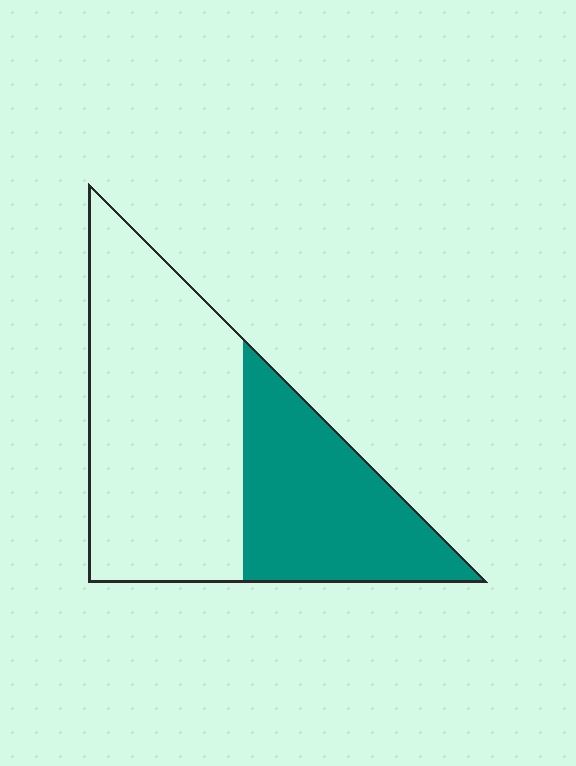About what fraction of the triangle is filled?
About three eighths (3/8).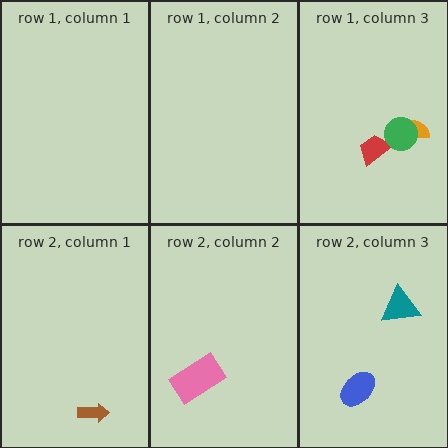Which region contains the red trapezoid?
The row 1, column 3 region.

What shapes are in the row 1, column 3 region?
The red trapezoid, the orange semicircle, the green circle.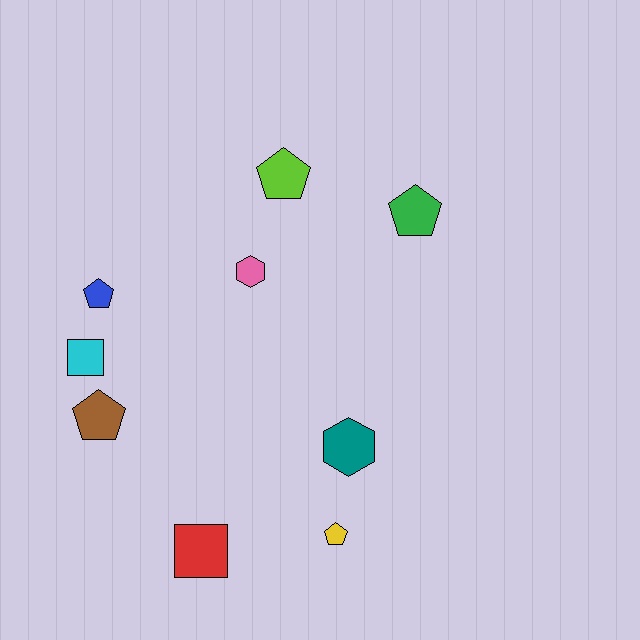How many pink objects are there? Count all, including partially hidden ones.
There is 1 pink object.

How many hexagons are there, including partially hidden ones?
There are 2 hexagons.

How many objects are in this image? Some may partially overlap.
There are 9 objects.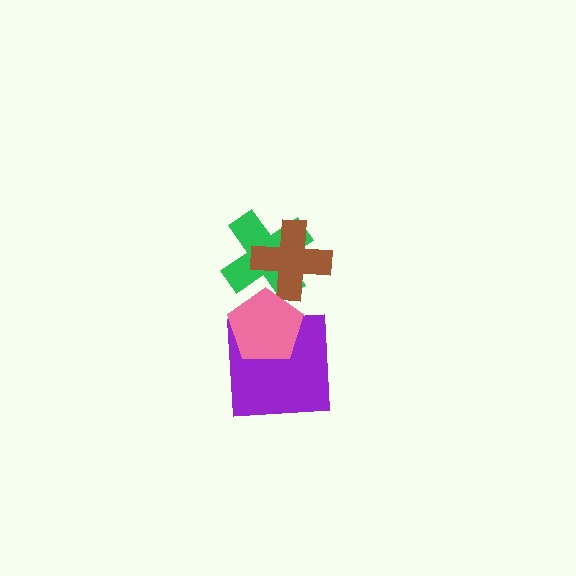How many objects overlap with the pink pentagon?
3 objects overlap with the pink pentagon.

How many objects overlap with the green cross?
2 objects overlap with the green cross.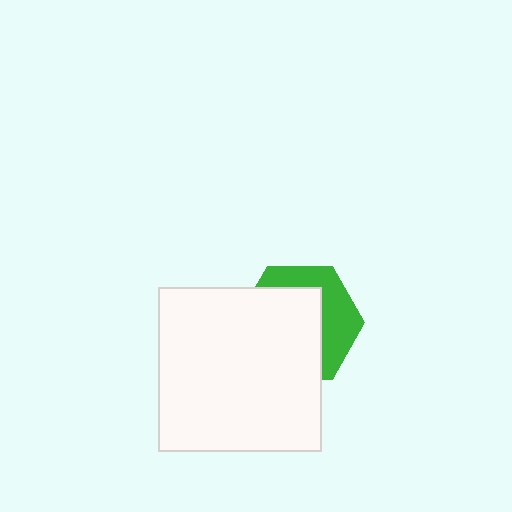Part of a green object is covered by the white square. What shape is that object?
It is a hexagon.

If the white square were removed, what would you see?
You would see the complete green hexagon.